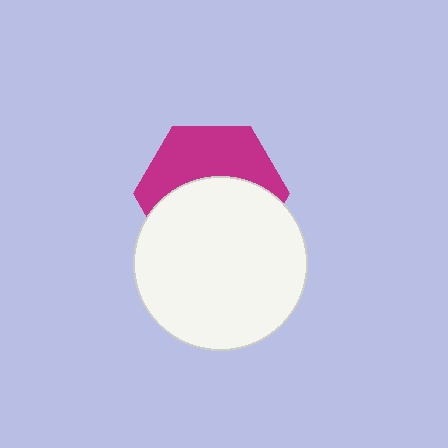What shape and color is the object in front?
The object in front is a white circle.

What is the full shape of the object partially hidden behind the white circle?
The partially hidden object is a magenta hexagon.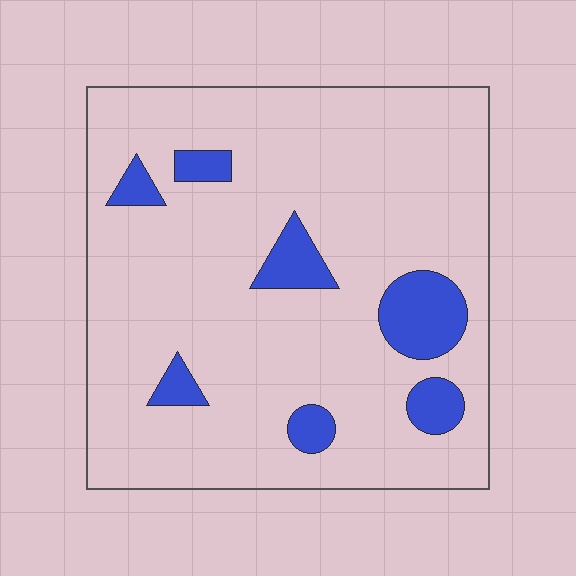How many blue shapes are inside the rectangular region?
7.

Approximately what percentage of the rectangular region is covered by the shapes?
Approximately 10%.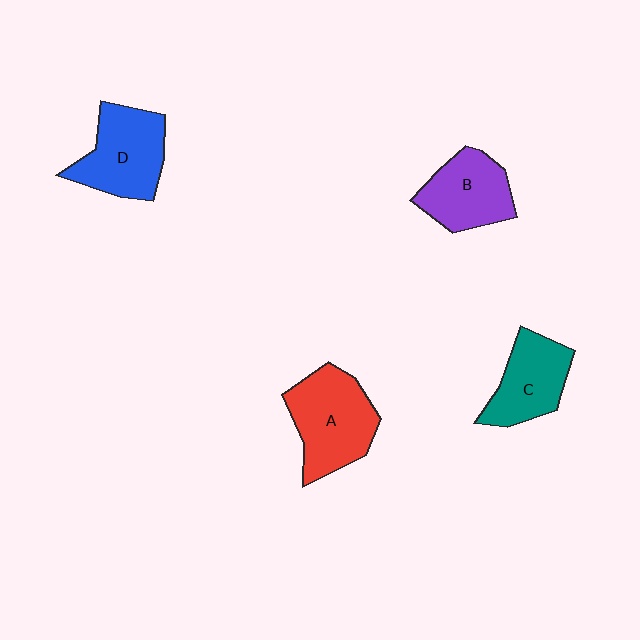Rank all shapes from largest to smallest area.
From largest to smallest: A (red), D (blue), B (purple), C (teal).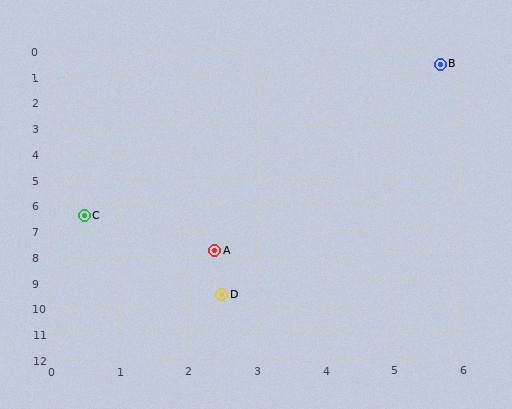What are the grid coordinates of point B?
Point B is at approximately (5.7, 0.6).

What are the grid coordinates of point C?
Point C is at approximately (0.5, 6.4).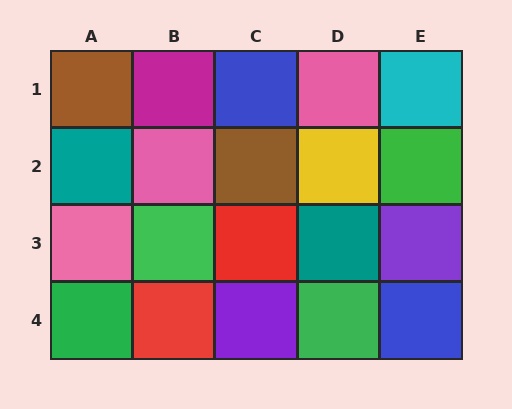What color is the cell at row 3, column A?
Pink.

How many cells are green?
4 cells are green.